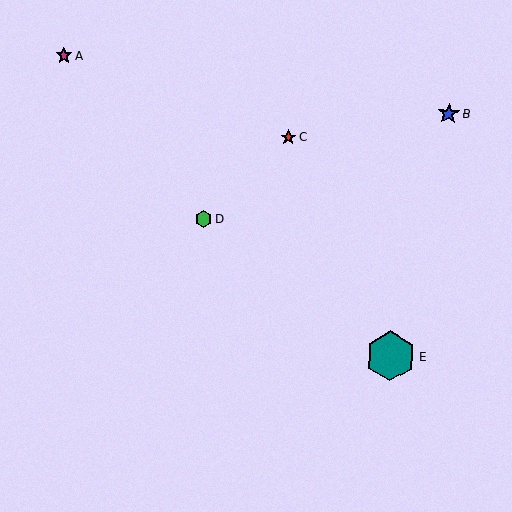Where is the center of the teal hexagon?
The center of the teal hexagon is at (390, 356).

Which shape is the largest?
The teal hexagon (labeled E) is the largest.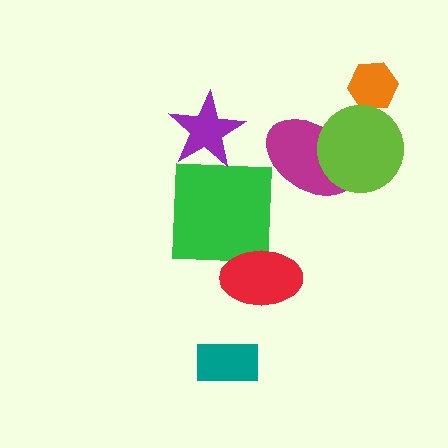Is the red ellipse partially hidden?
No, no other shape covers it.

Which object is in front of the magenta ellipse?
The lime circle is in front of the magenta ellipse.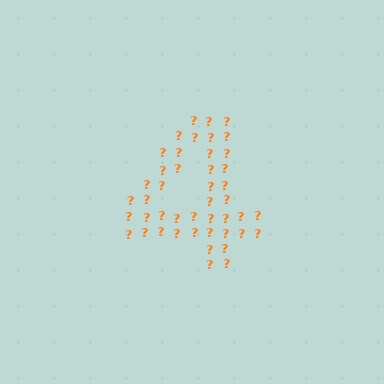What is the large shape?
The large shape is the digit 4.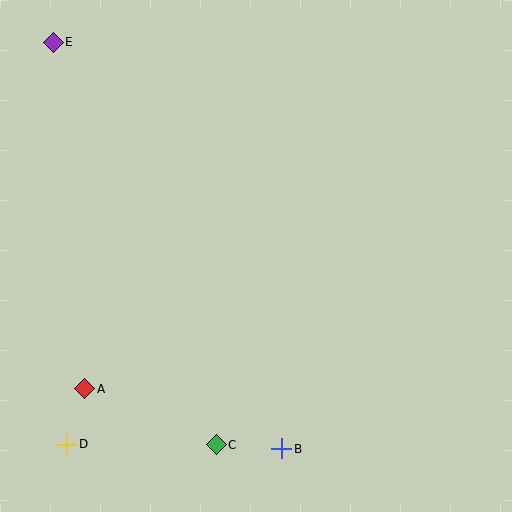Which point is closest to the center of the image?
Point C at (216, 445) is closest to the center.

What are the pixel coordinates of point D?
Point D is at (67, 444).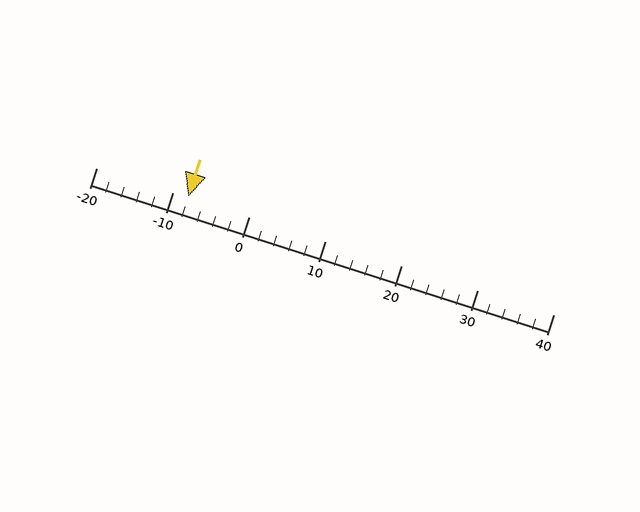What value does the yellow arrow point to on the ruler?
The yellow arrow points to approximately -8.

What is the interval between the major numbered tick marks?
The major tick marks are spaced 10 units apart.